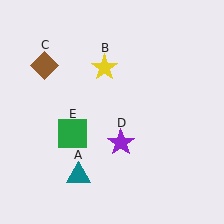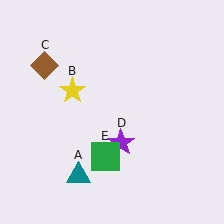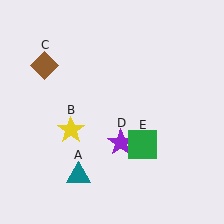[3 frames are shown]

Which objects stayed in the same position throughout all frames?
Teal triangle (object A) and brown diamond (object C) and purple star (object D) remained stationary.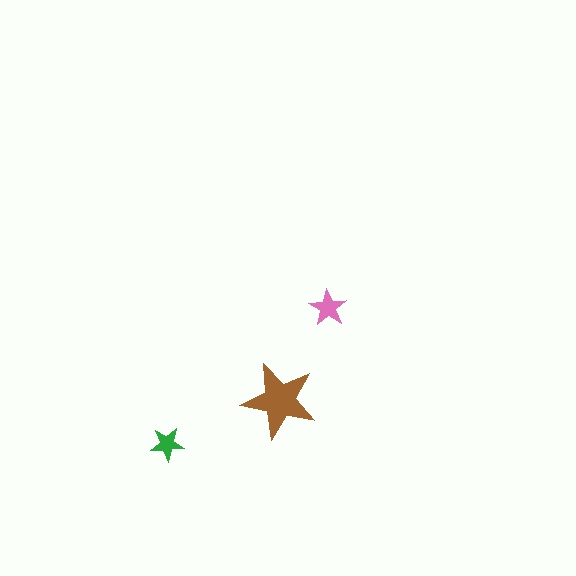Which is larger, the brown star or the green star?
The brown one.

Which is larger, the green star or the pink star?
The pink one.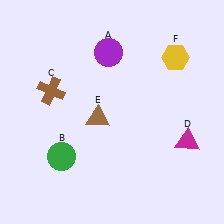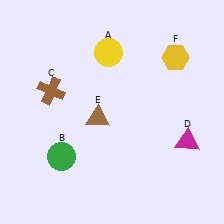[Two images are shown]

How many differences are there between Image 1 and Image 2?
There is 1 difference between the two images.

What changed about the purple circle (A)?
In Image 1, A is purple. In Image 2, it changed to yellow.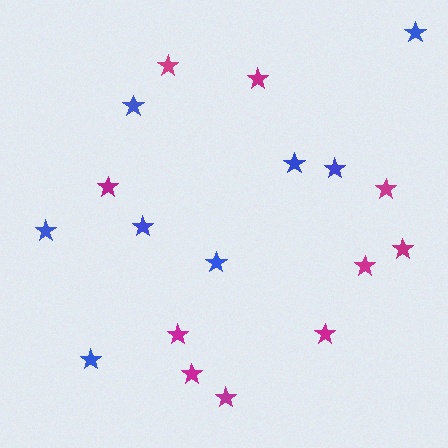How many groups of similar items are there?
There are 2 groups: one group of magenta stars (10) and one group of blue stars (8).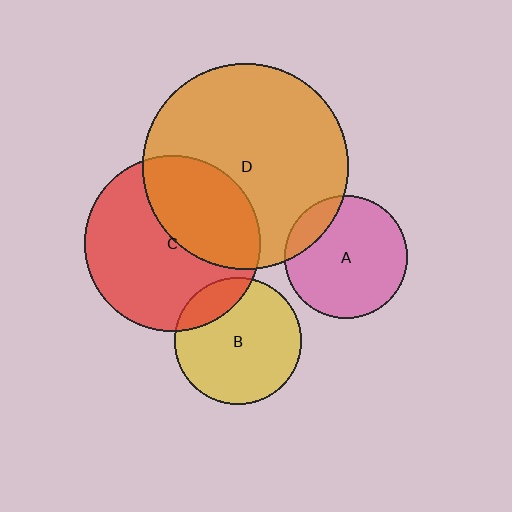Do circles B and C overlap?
Yes.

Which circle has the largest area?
Circle D (orange).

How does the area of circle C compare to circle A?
Approximately 2.0 times.